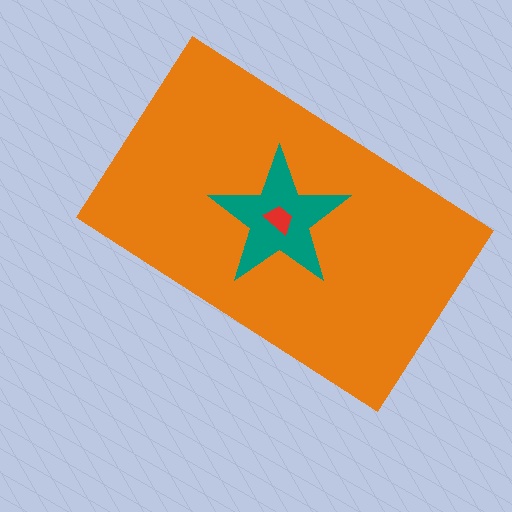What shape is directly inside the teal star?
The red trapezoid.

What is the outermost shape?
The orange rectangle.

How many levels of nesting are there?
3.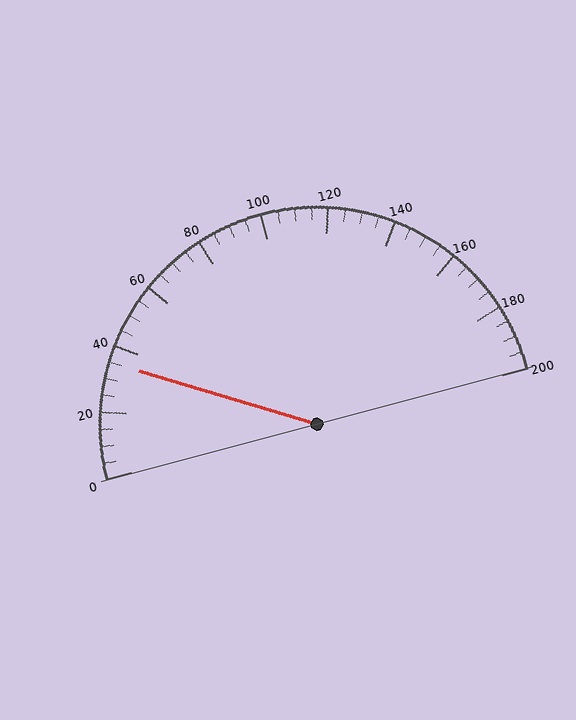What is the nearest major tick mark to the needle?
The nearest major tick mark is 40.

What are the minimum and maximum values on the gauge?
The gauge ranges from 0 to 200.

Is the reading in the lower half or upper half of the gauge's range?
The reading is in the lower half of the range (0 to 200).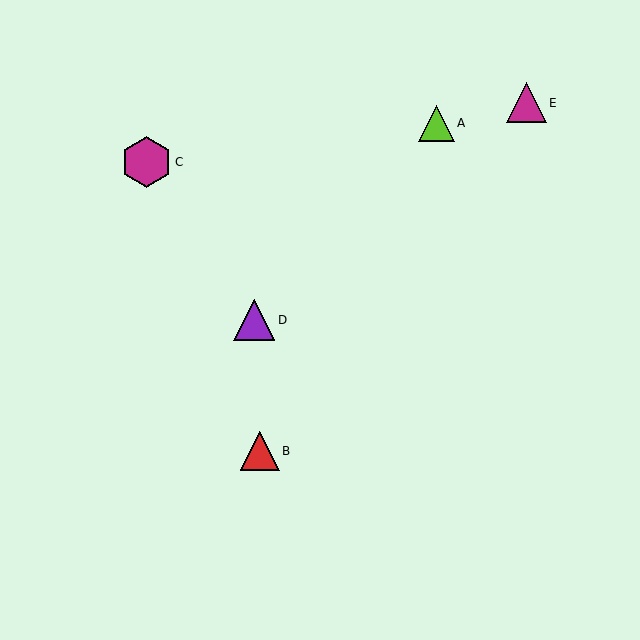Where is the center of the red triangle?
The center of the red triangle is at (260, 451).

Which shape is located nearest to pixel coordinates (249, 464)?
The red triangle (labeled B) at (260, 451) is nearest to that location.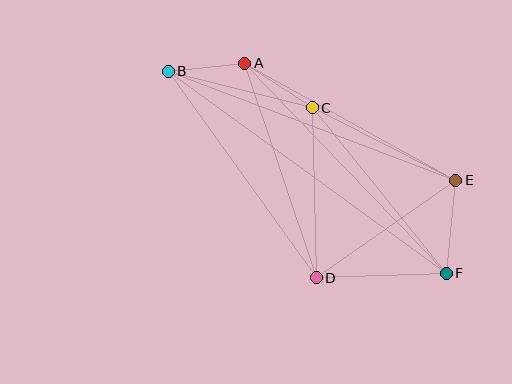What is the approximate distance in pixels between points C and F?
The distance between C and F is approximately 213 pixels.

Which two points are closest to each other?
Points A and B are closest to each other.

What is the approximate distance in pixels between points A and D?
The distance between A and D is approximately 226 pixels.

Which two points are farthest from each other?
Points B and F are farthest from each other.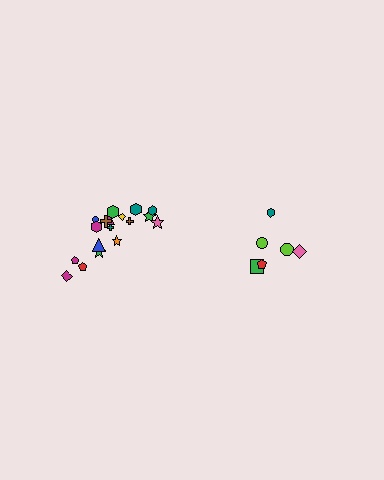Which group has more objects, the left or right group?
The left group.